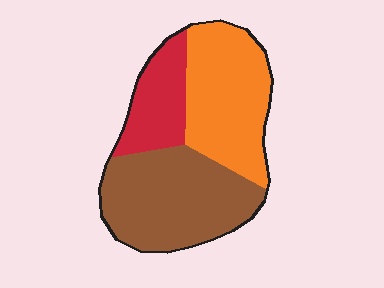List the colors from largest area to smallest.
From largest to smallest: brown, orange, red.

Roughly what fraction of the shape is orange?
Orange covers around 40% of the shape.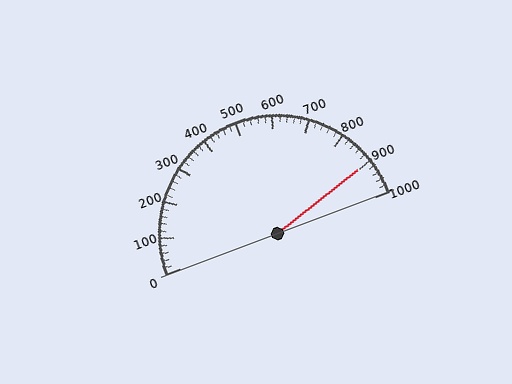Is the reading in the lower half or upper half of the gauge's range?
The reading is in the upper half of the range (0 to 1000).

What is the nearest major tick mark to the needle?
The nearest major tick mark is 900.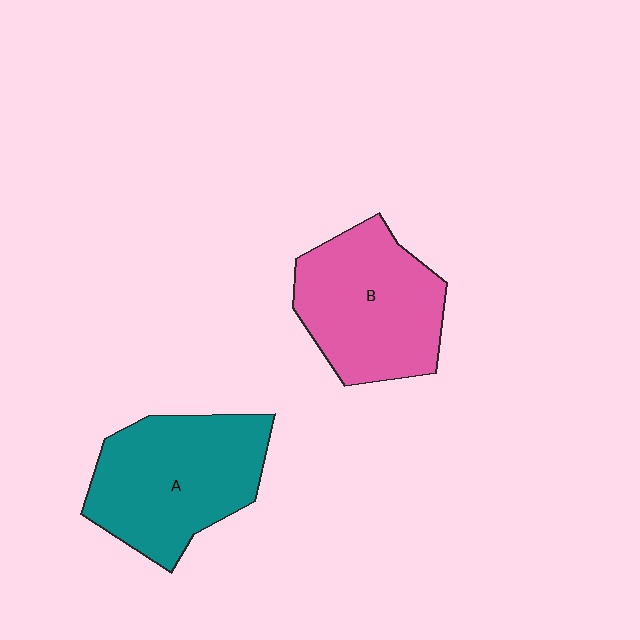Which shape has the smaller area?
Shape B (pink).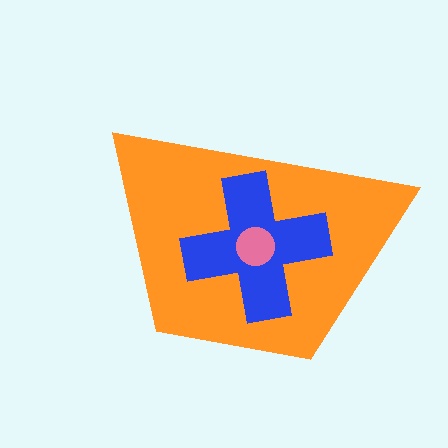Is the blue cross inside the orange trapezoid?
Yes.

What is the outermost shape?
The orange trapezoid.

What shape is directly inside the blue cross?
The pink circle.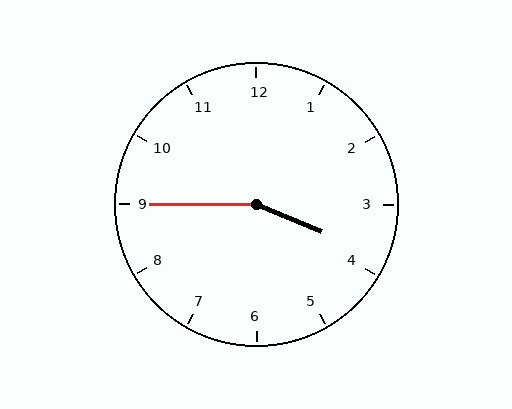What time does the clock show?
3:45.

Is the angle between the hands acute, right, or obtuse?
It is obtuse.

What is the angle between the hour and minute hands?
Approximately 158 degrees.